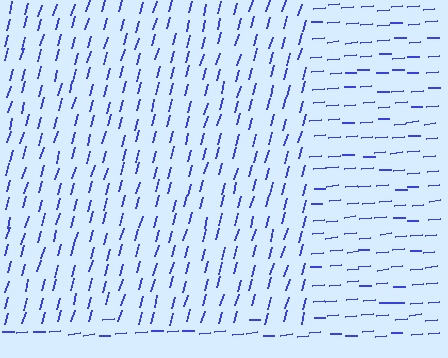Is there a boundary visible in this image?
Yes, there is a texture boundary formed by a change in line orientation.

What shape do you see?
I see a rectangle.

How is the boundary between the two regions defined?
The boundary is defined purely by a change in line orientation (approximately 70 degrees difference). All lines are the same color and thickness.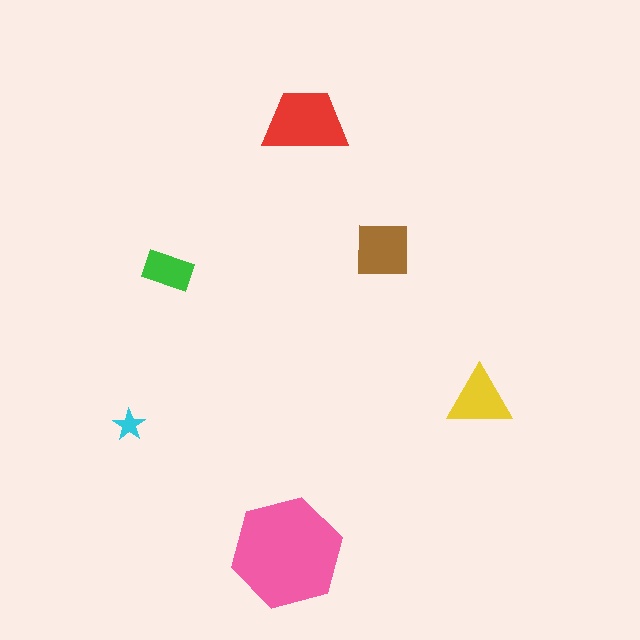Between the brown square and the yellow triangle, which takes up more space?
The brown square.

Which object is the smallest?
The cyan star.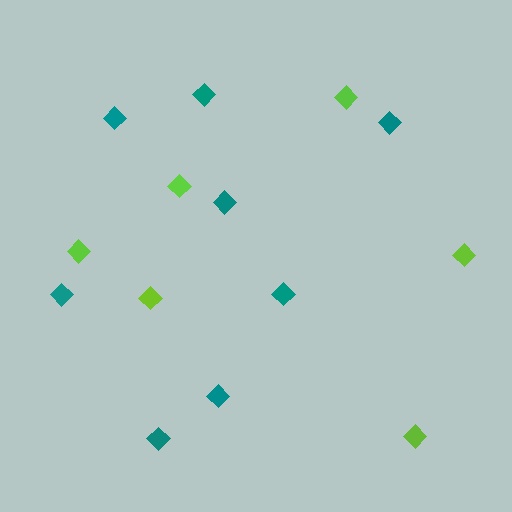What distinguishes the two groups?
There are 2 groups: one group of lime diamonds (6) and one group of teal diamonds (8).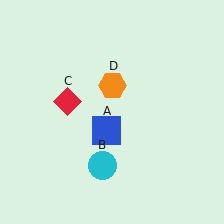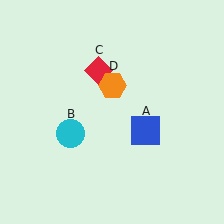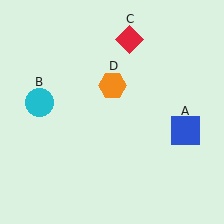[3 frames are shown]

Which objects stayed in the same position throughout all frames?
Orange hexagon (object D) remained stationary.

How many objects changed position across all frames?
3 objects changed position: blue square (object A), cyan circle (object B), red diamond (object C).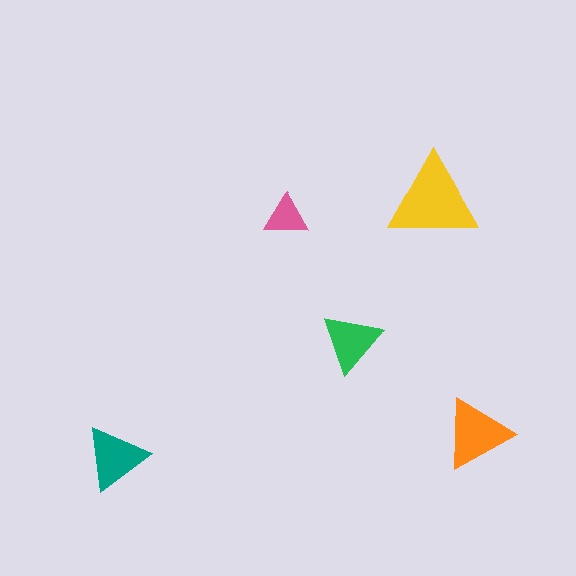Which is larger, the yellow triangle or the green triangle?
The yellow one.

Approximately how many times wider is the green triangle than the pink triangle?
About 1.5 times wider.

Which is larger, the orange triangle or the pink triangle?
The orange one.